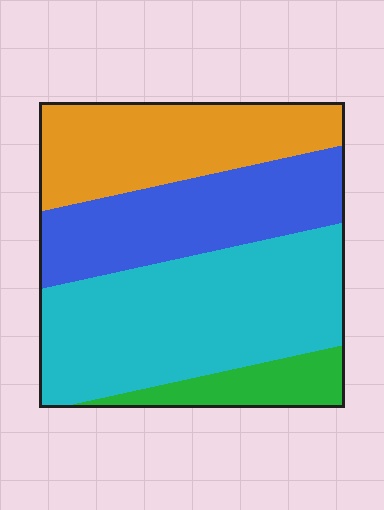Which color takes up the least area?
Green, at roughly 10%.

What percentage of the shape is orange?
Orange covers about 25% of the shape.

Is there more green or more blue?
Blue.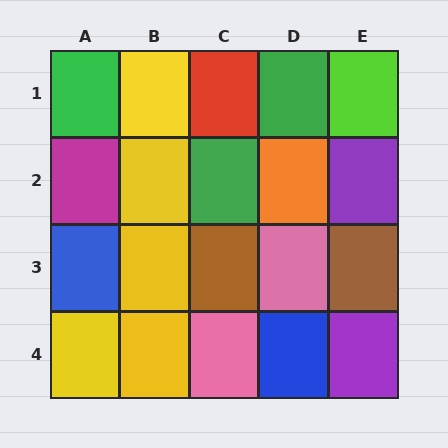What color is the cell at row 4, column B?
Yellow.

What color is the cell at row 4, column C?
Pink.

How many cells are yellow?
5 cells are yellow.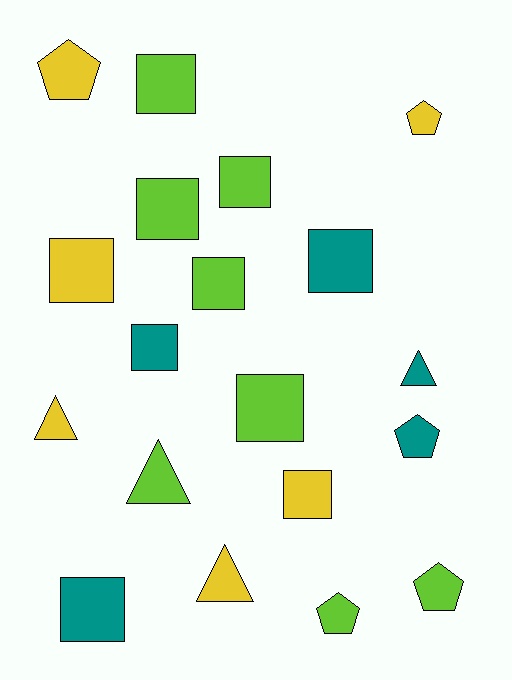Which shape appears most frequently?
Square, with 10 objects.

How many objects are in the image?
There are 19 objects.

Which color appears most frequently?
Lime, with 8 objects.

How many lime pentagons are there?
There are 2 lime pentagons.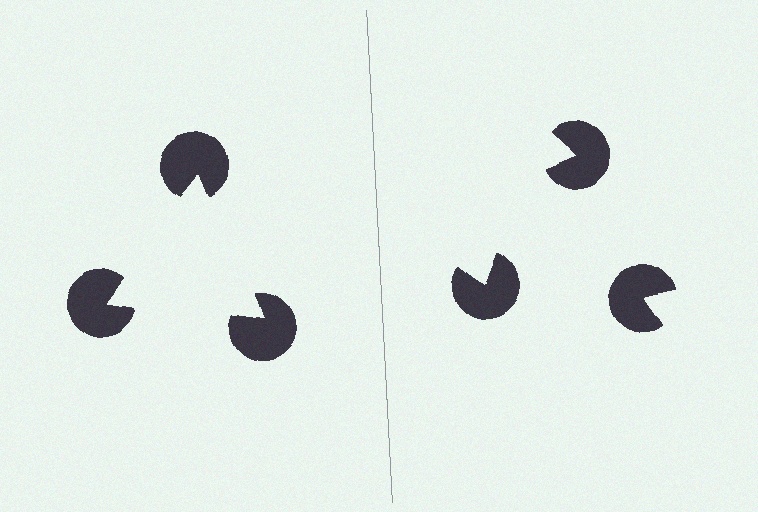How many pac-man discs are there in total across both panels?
6 — 3 on each side.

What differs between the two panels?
The pac-man discs are positioned identically on both sides; only the wedge orientations differ. On the left they align to a triangle; on the right they are misaligned.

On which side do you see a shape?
An illusory triangle appears on the left side. On the right side the wedge cuts are rotated, so no coherent shape forms.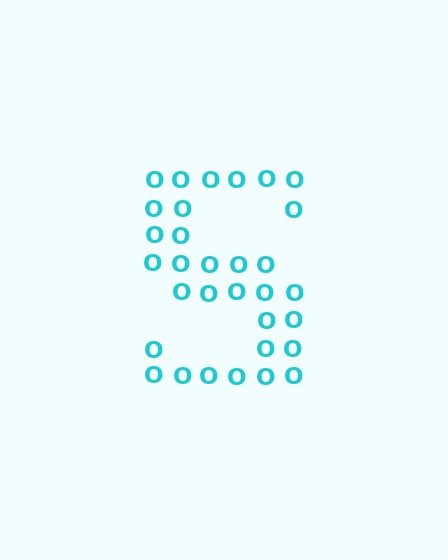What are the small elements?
The small elements are letter O's.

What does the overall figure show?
The overall figure shows the letter S.